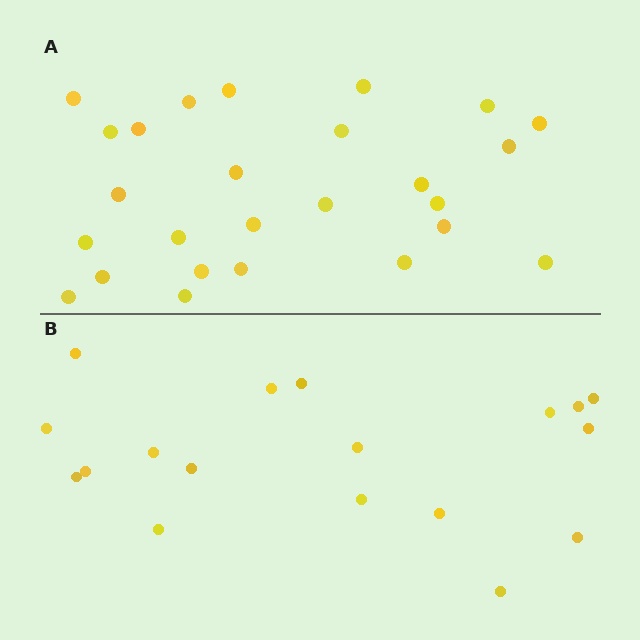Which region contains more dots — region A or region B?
Region A (the top region) has more dots.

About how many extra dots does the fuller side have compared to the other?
Region A has roughly 8 or so more dots than region B.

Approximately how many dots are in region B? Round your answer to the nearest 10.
About 20 dots. (The exact count is 18, which rounds to 20.)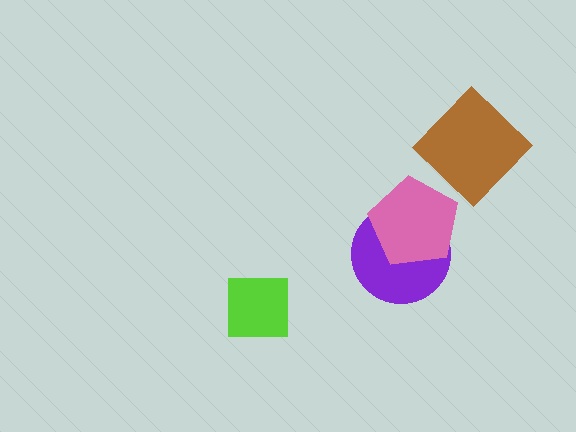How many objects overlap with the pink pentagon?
1 object overlaps with the pink pentagon.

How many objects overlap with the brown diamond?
0 objects overlap with the brown diamond.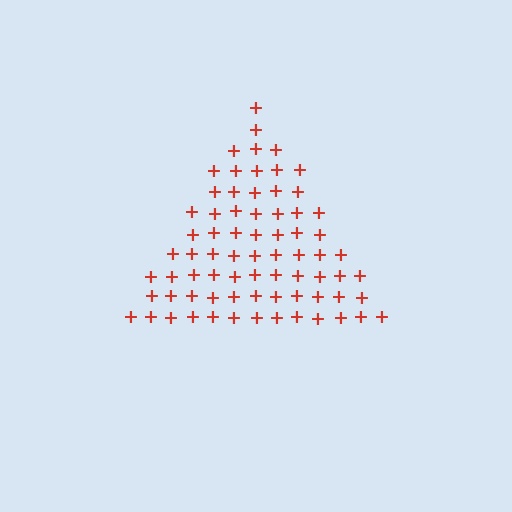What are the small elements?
The small elements are plus signs.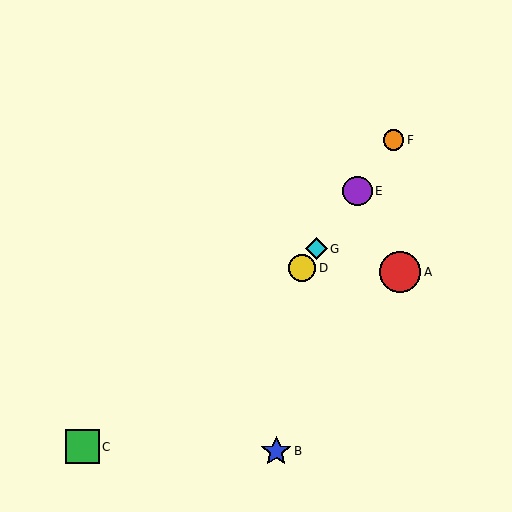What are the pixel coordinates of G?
Object G is at (316, 249).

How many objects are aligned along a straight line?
4 objects (D, E, F, G) are aligned along a straight line.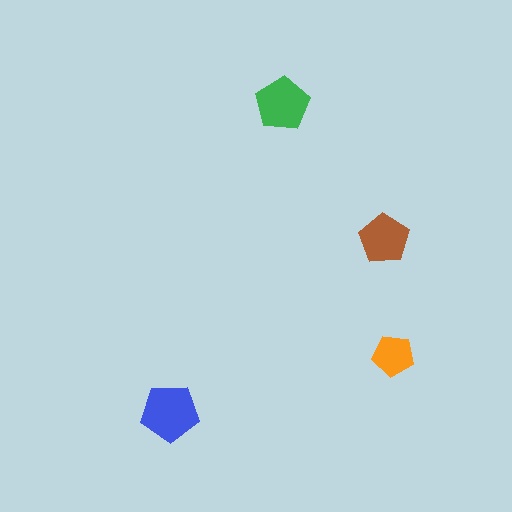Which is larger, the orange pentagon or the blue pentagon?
The blue one.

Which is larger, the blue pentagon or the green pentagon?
The blue one.